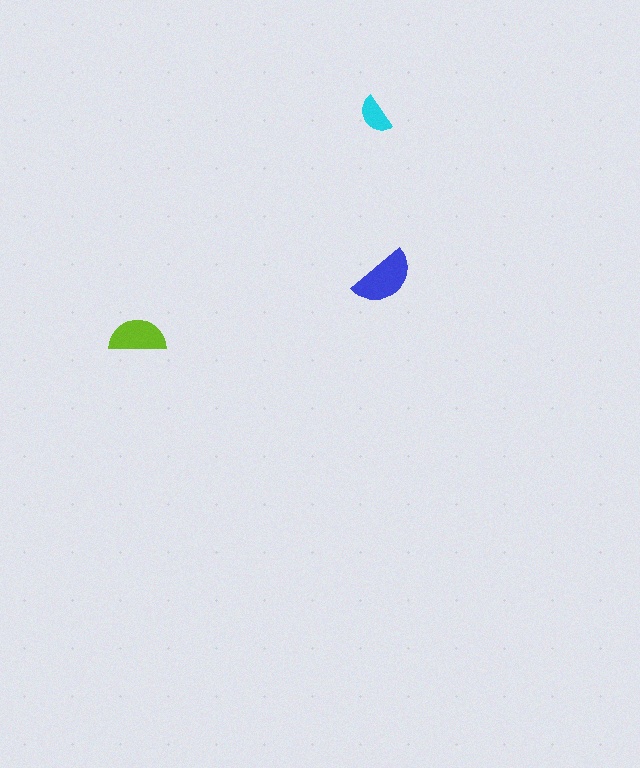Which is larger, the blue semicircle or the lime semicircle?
The blue one.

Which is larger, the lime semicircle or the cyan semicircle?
The lime one.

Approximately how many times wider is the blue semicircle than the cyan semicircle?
About 1.5 times wider.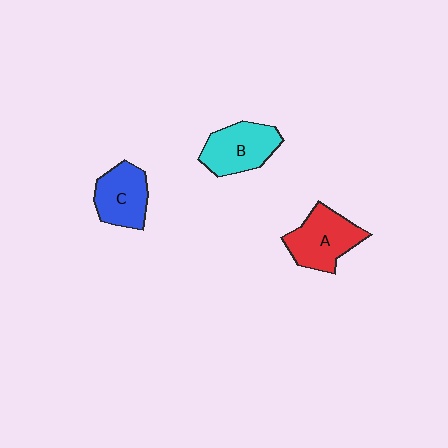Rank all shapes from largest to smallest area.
From largest to smallest: A (red), B (cyan), C (blue).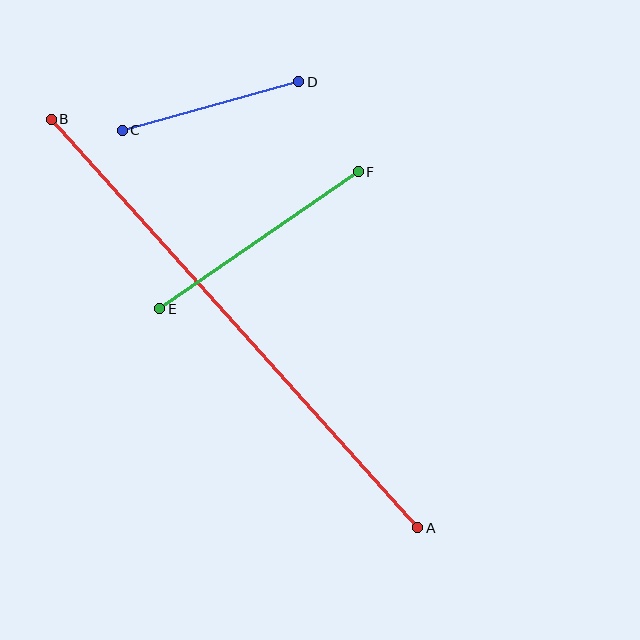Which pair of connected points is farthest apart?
Points A and B are farthest apart.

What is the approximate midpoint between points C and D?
The midpoint is at approximately (211, 106) pixels.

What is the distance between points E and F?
The distance is approximately 241 pixels.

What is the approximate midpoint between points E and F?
The midpoint is at approximately (259, 240) pixels.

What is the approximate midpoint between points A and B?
The midpoint is at approximately (234, 324) pixels.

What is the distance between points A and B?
The distance is approximately 549 pixels.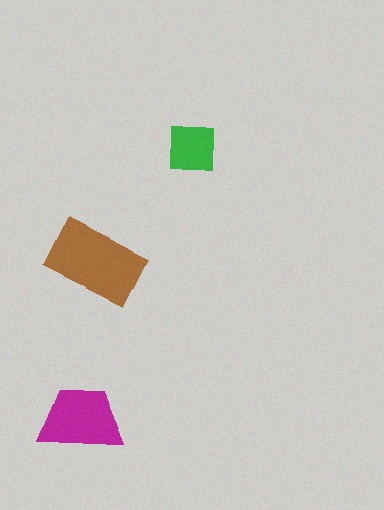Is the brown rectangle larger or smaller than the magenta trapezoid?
Larger.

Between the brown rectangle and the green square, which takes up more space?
The brown rectangle.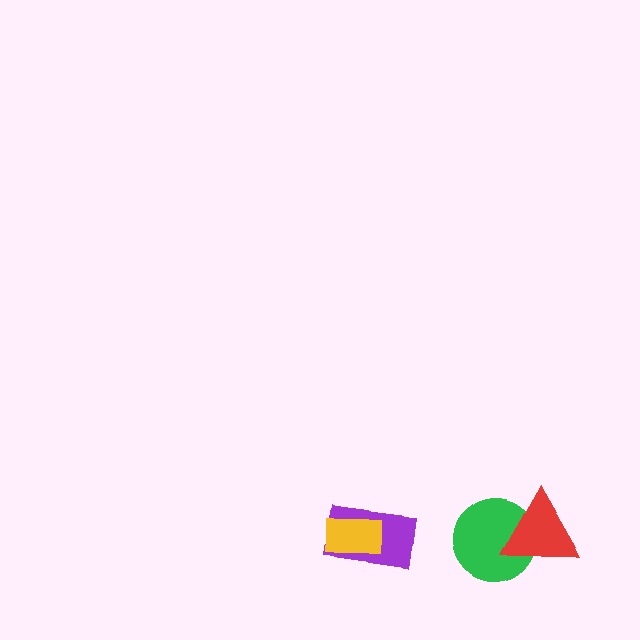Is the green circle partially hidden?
Yes, it is partially covered by another shape.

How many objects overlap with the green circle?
1 object overlaps with the green circle.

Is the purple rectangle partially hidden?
Yes, it is partially covered by another shape.